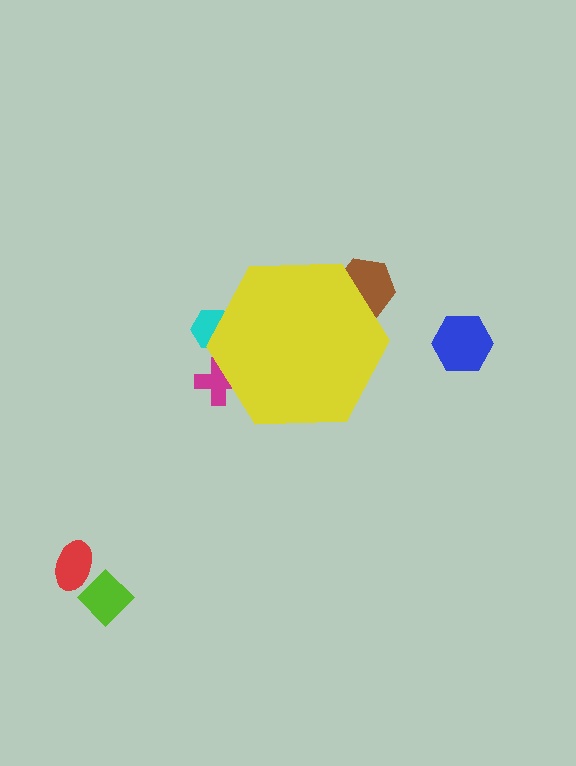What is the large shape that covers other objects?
A yellow hexagon.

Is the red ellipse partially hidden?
No, the red ellipse is fully visible.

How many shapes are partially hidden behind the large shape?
3 shapes are partially hidden.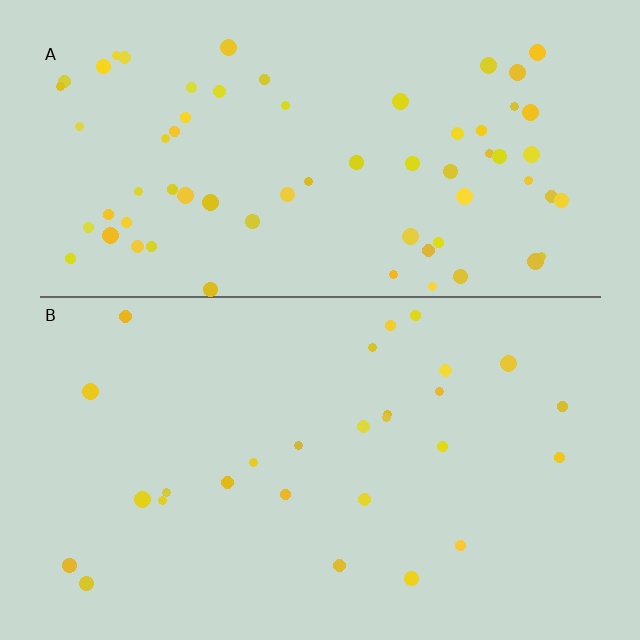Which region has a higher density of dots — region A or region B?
A (the top).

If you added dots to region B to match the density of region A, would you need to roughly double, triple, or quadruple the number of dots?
Approximately double.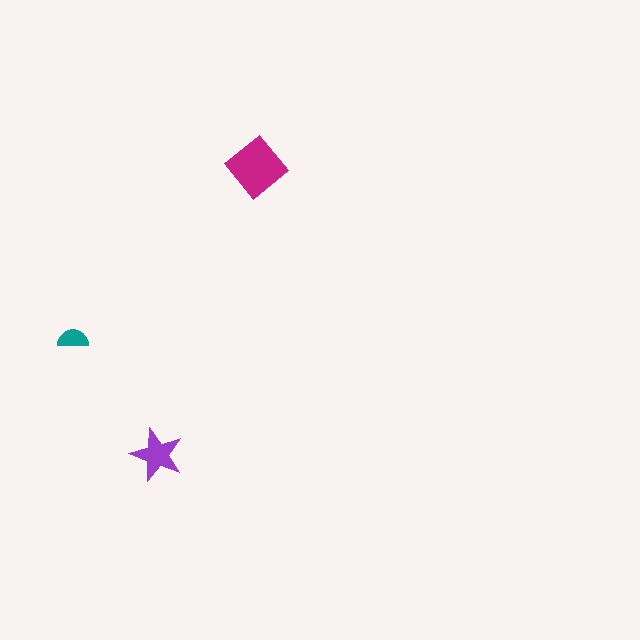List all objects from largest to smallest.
The magenta diamond, the purple star, the teal semicircle.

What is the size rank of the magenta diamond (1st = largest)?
1st.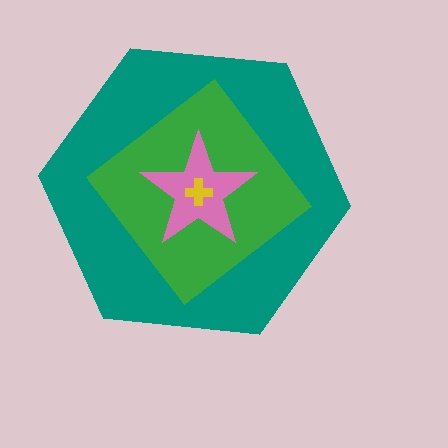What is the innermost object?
The yellow cross.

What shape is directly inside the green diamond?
The pink star.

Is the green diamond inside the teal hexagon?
Yes.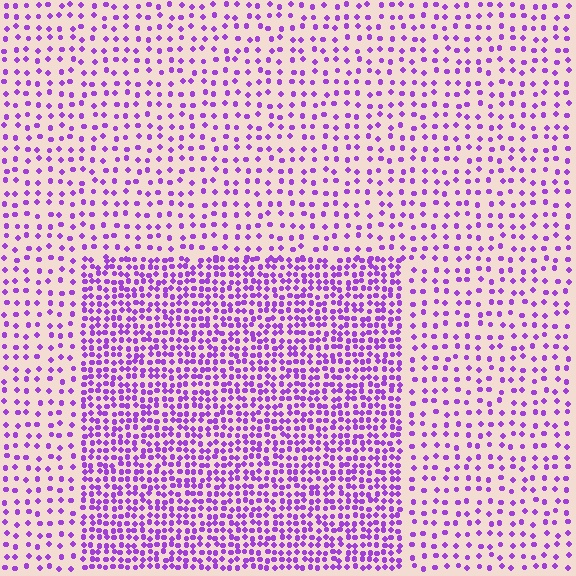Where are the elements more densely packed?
The elements are more densely packed inside the rectangle boundary.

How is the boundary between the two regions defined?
The boundary is defined by a change in element density (approximately 2.3x ratio). All elements are the same color, size, and shape.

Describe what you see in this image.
The image contains small purple elements arranged at two different densities. A rectangle-shaped region is visible where the elements are more densely packed than the surrounding area.